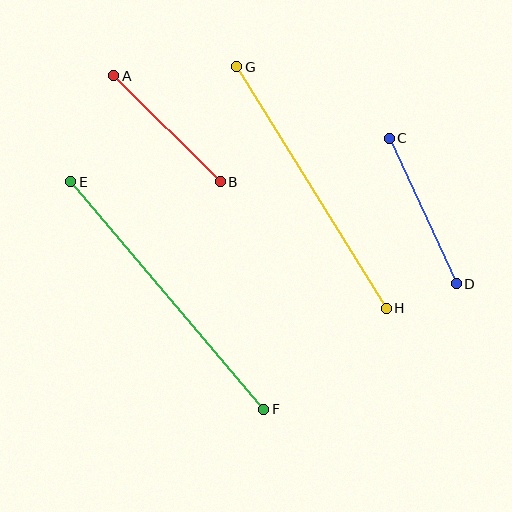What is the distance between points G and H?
The distance is approximately 284 pixels.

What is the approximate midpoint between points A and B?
The midpoint is at approximately (167, 129) pixels.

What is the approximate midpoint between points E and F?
The midpoint is at approximately (167, 296) pixels.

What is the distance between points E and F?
The distance is approximately 298 pixels.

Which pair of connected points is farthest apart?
Points E and F are farthest apart.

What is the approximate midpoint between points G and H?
The midpoint is at approximately (312, 187) pixels.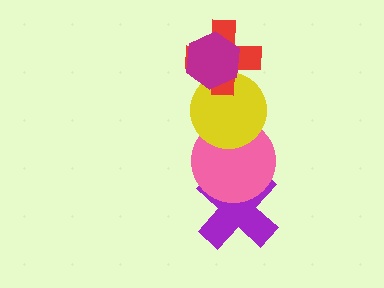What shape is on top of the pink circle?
The yellow circle is on top of the pink circle.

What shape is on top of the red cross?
The magenta hexagon is on top of the red cross.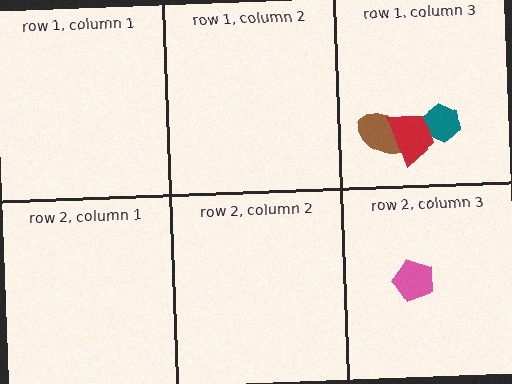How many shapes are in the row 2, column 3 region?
1.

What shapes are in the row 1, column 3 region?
The brown ellipse, the teal hexagon, the red trapezoid.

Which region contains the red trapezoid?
The row 1, column 3 region.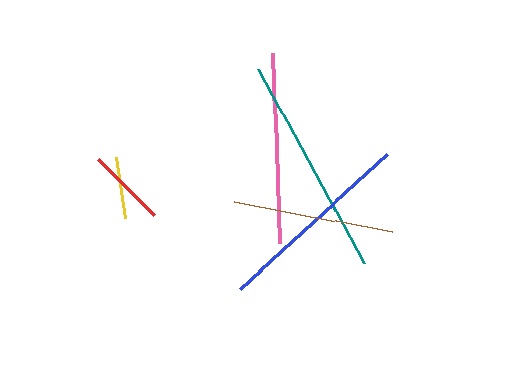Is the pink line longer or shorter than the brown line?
The pink line is longer than the brown line.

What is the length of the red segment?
The red segment is approximately 80 pixels long.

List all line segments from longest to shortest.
From longest to shortest: teal, blue, pink, brown, red, yellow.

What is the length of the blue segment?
The blue segment is approximately 199 pixels long.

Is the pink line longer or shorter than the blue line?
The blue line is longer than the pink line.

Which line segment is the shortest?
The yellow line is the shortest at approximately 62 pixels.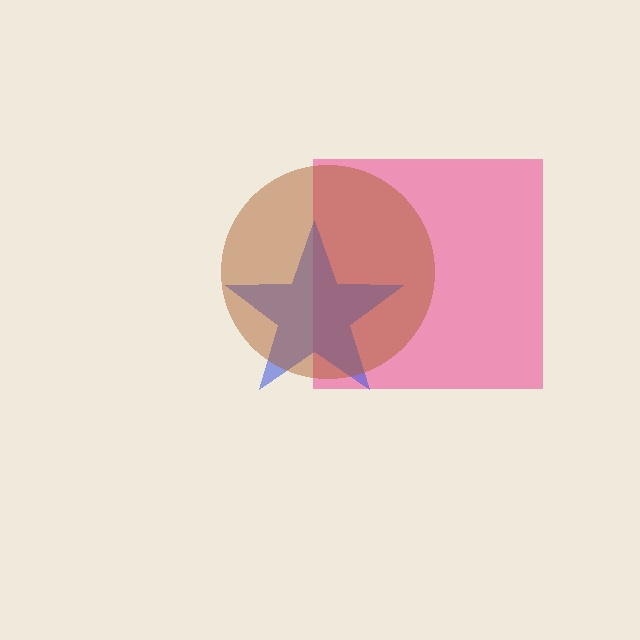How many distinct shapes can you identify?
There are 3 distinct shapes: a pink square, a blue star, a brown circle.